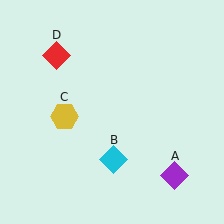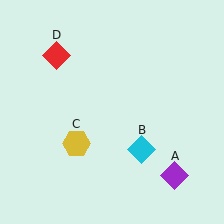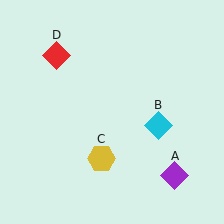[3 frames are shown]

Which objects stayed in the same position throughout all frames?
Purple diamond (object A) and red diamond (object D) remained stationary.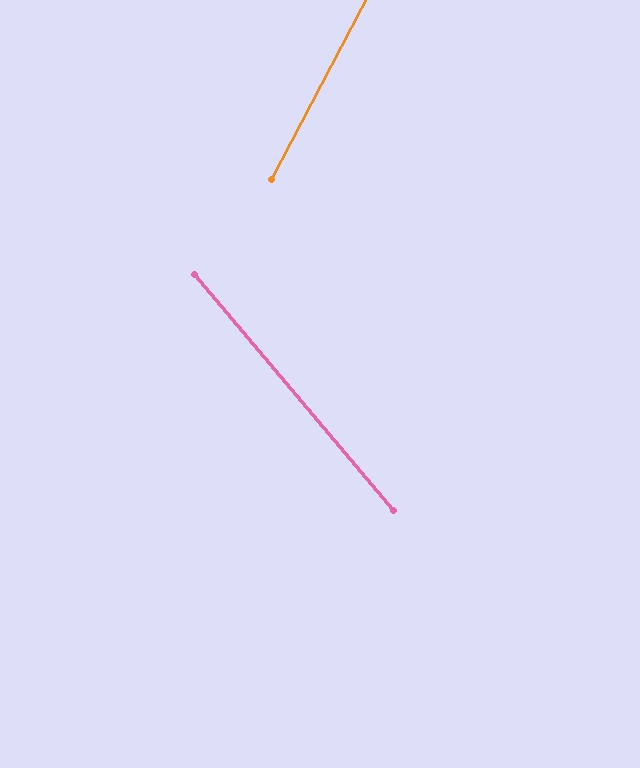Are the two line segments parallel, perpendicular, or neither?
Neither parallel nor perpendicular — they differ by about 68°.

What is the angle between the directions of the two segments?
Approximately 68 degrees.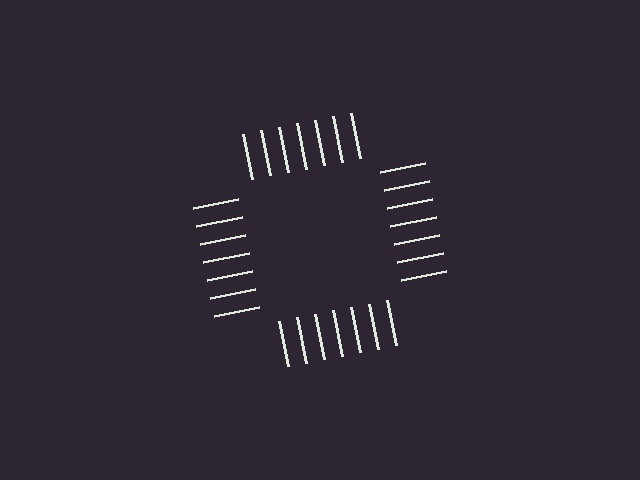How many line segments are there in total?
28 — 7 along each of the 4 edges.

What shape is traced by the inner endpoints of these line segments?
An illusory square — the line segments terminate on its edges but no continuous stroke is drawn.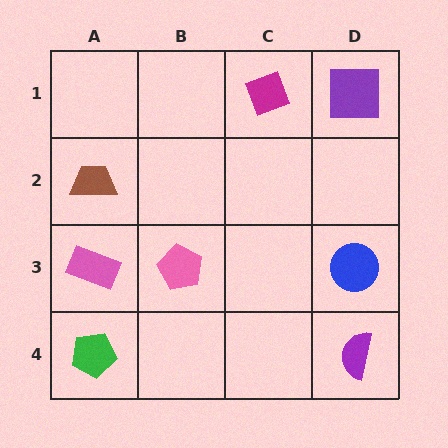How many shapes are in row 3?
3 shapes.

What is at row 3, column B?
A pink pentagon.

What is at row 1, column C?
A magenta diamond.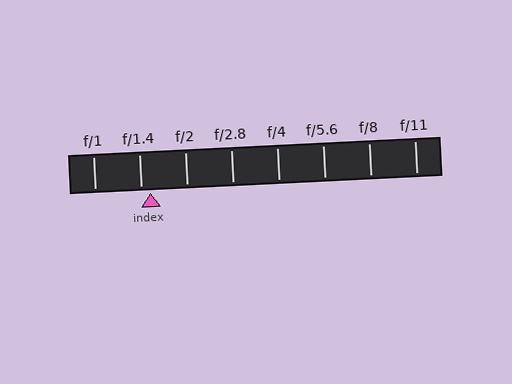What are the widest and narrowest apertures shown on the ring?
The widest aperture shown is f/1 and the narrowest is f/11.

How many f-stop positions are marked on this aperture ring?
There are 8 f-stop positions marked.